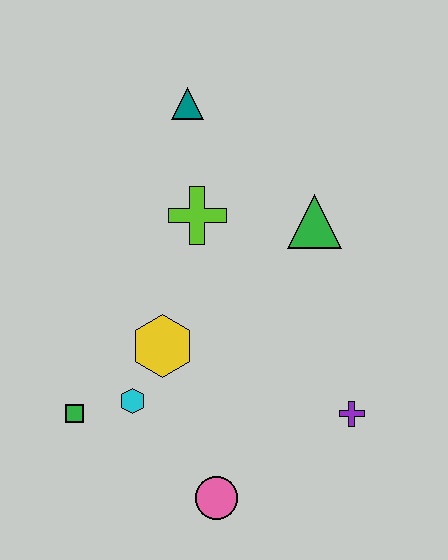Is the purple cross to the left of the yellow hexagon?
No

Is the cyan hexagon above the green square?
Yes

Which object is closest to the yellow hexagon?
The cyan hexagon is closest to the yellow hexagon.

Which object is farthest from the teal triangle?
The pink circle is farthest from the teal triangle.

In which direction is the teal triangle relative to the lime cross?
The teal triangle is above the lime cross.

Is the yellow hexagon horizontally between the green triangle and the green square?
Yes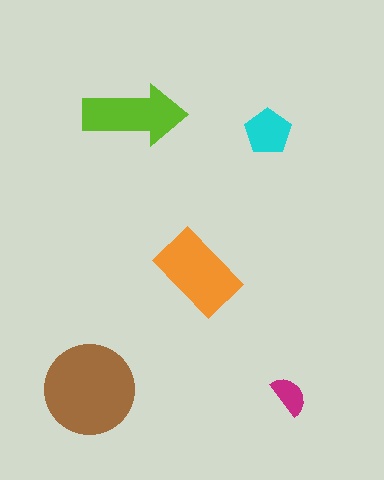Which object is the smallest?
The magenta semicircle.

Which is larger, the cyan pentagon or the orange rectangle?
The orange rectangle.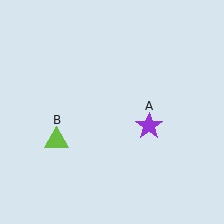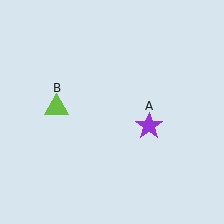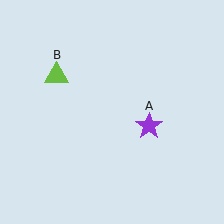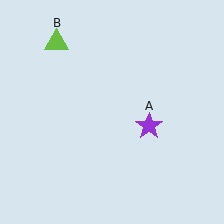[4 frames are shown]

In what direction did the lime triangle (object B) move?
The lime triangle (object B) moved up.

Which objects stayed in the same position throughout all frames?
Purple star (object A) remained stationary.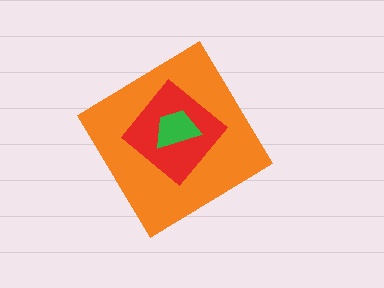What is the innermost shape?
The green trapezoid.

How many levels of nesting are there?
3.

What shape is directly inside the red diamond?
The green trapezoid.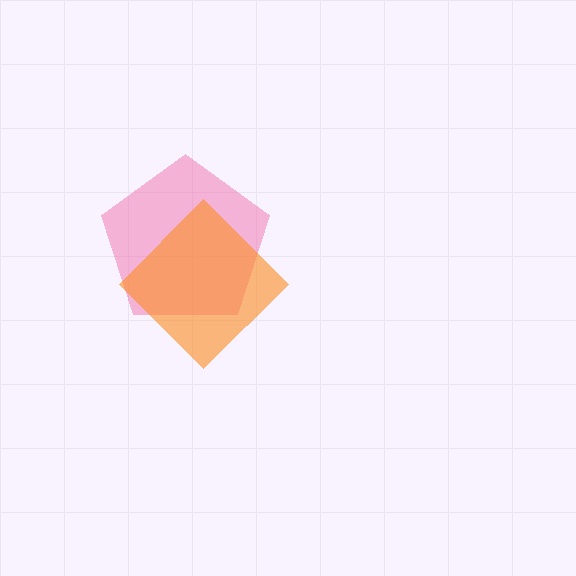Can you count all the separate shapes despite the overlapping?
Yes, there are 2 separate shapes.